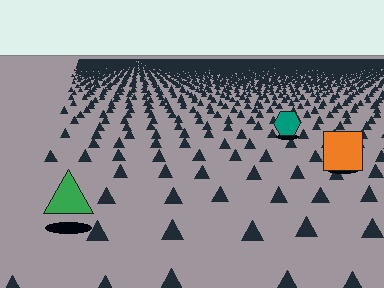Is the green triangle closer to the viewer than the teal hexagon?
Yes. The green triangle is closer — you can tell from the texture gradient: the ground texture is coarser near it.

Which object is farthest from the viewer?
The teal hexagon is farthest from the viewer. It appears smaller and the ground texture around it is denser.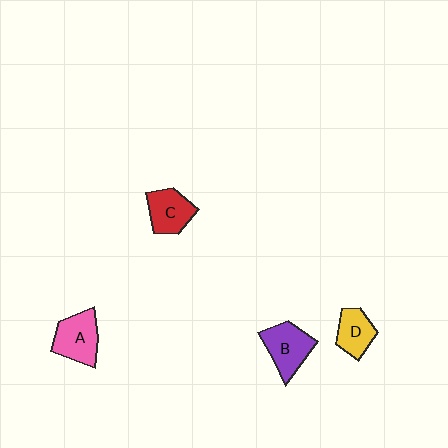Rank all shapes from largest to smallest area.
From largest to smallest: B (purple), A (pink), C (red), D (yellow).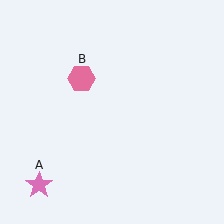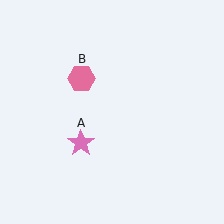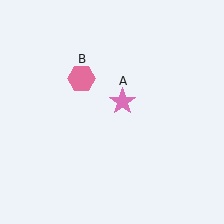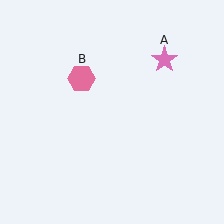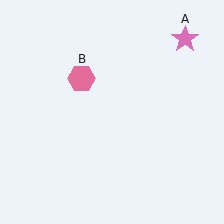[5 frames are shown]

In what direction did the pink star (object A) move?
The pink star (object A) moved up and to the right.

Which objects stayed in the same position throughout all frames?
Pink hexagon (object B) remained stationary.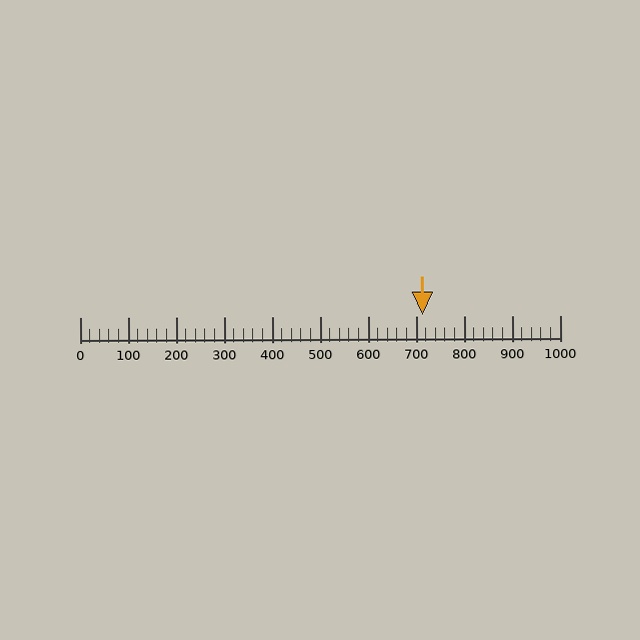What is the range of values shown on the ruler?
The ruler shows values from 0 to 1000.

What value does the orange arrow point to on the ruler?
The orange arrow points to approximately 714.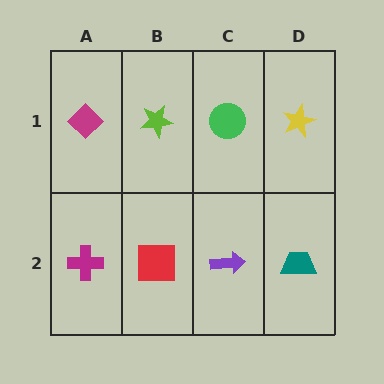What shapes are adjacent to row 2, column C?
A green circle (row 1, column C), a red square (row 2, column B), a teal trapezoid (row 2, column D).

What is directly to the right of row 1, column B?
A green circle.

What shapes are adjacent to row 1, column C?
A purple arrow (row 2, column C), a lime star (row 1, column B), a yellow star (row 1, column D).